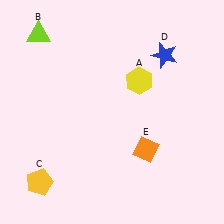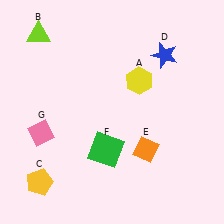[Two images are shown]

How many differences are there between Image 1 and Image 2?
There are 2 differences between the two images.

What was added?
A green square (F), a pink diamond (G) were added in Image 2.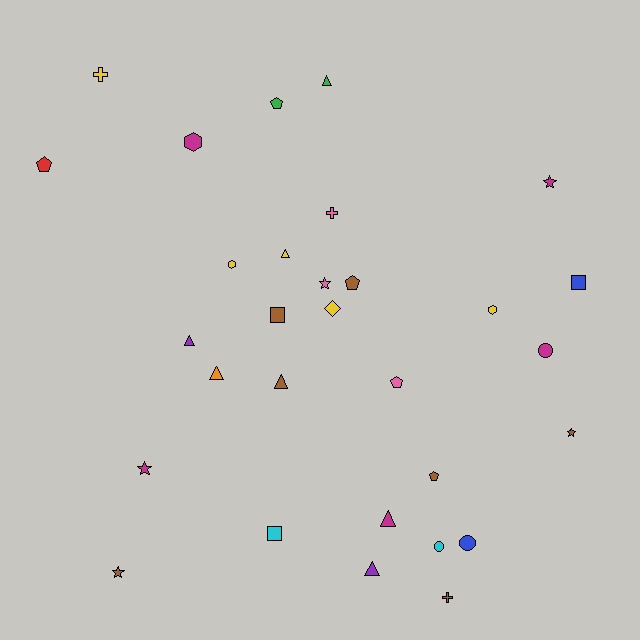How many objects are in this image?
There are 30 objects.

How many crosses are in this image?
There are 3 crosses.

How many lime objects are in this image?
There are no lime objects.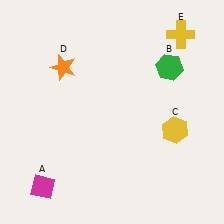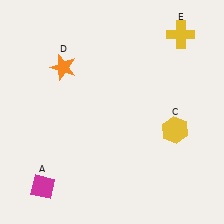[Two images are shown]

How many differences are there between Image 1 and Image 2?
There is 1 difference between the two images.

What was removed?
The green hexagon (B) was removed in Image 2.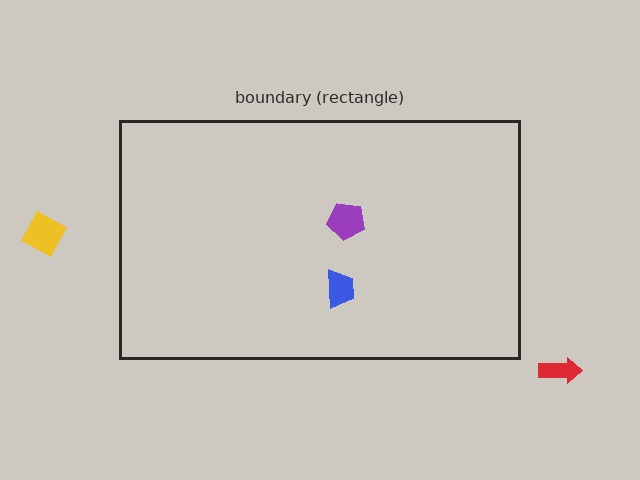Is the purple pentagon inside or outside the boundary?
Inside.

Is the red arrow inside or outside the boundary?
Outside.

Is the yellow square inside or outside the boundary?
Outside.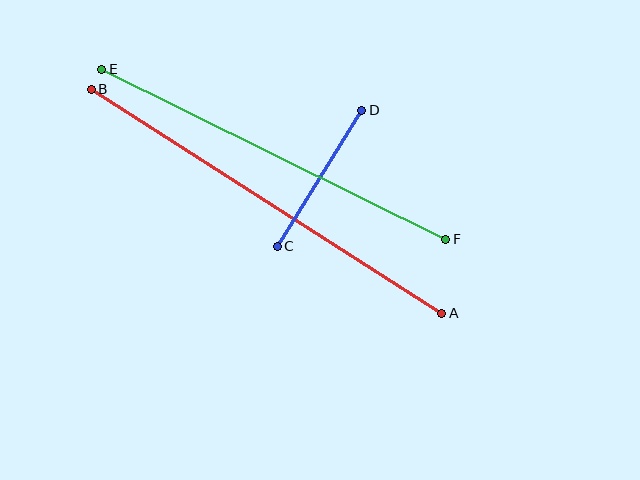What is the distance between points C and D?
The distance is approximately 160 pixels.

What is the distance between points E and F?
The distance is approximately 384 pixels.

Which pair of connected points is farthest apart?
Points A and B are farthest apart.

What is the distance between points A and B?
The distance is approximately 416 pixels.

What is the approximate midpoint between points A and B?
The midpoint is at approximately (266, 201) pixels.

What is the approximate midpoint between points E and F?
The midpoint is at approximately (274, 154) pixels.